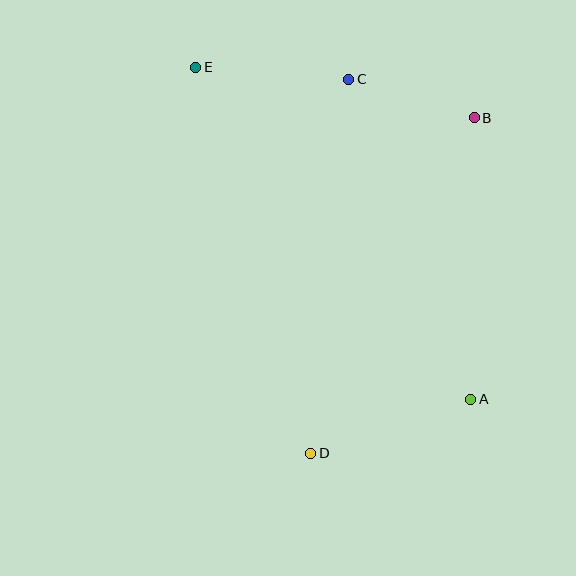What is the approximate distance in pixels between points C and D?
The distance between C and D is approximately 376 pixels.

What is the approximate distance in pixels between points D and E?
The distance between D and E is approximately 403 pixels.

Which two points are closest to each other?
Points B and C are closest to each other.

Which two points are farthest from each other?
Points A and E are farthest from each other.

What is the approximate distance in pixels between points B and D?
The distance between B and D is approximately 373 pixels.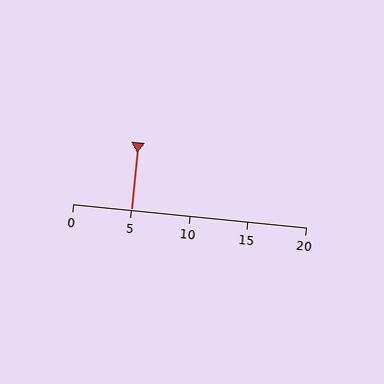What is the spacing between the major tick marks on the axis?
The major ticks are spaced 5 apart.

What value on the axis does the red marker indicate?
The marker indicates approximately 5.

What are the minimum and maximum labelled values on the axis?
The axis runs from 0 to 20.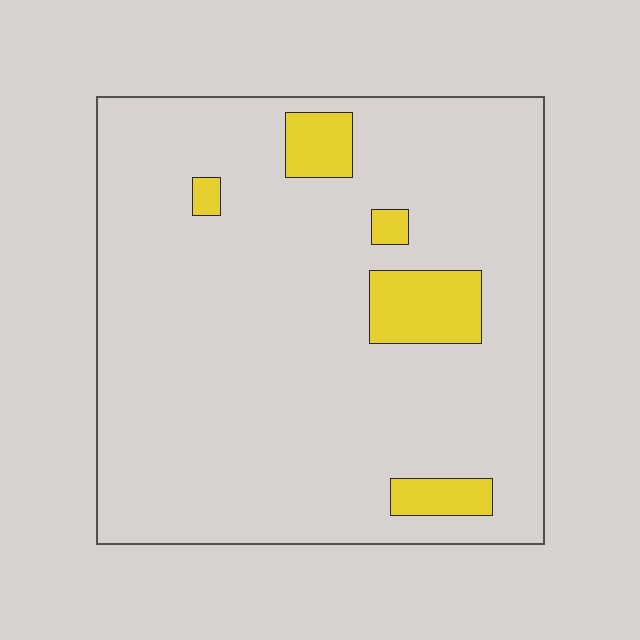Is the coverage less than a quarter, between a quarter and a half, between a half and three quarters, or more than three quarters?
Less than a quarter.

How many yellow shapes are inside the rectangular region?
5.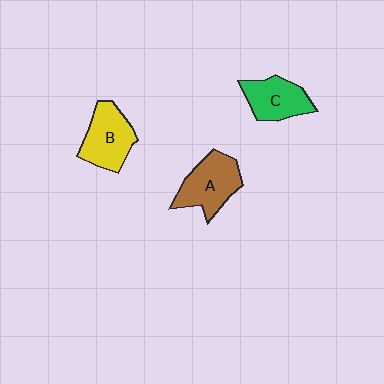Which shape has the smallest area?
Shape C (green).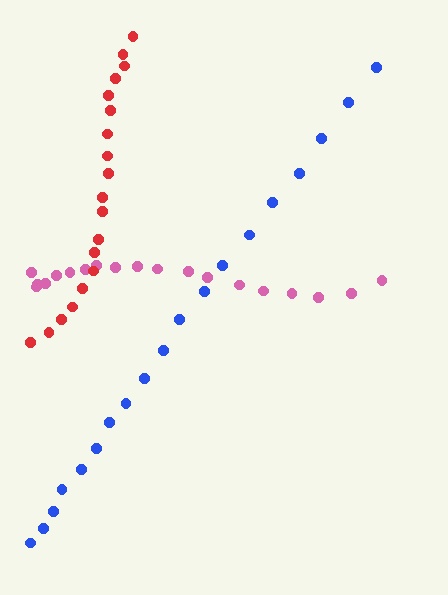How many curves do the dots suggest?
There are 3 distinct paths.